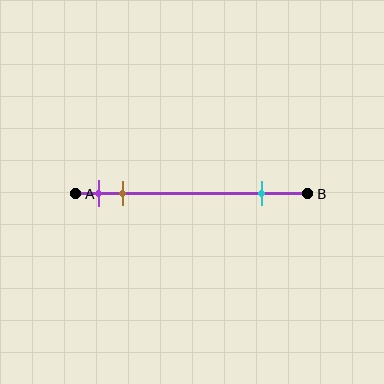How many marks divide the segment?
There are 3 marks dividing the segment.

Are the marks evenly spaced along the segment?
No, the marks are not evenly spaced.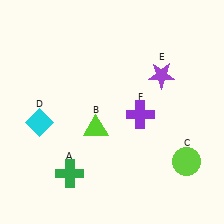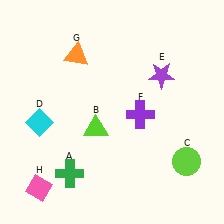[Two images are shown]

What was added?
An orange triangle (G), a pink diamond (H) were added in Image 2.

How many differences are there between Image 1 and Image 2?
There are 2 differences between the two images.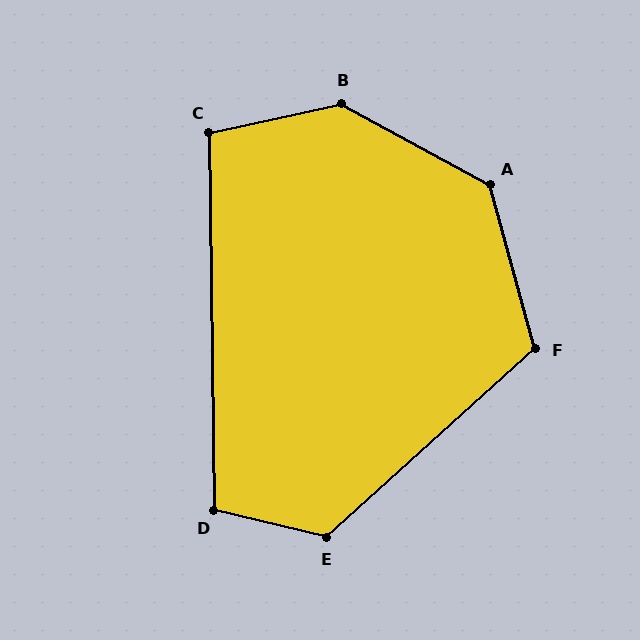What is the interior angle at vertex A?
Approximately 134 degrees (obtuse).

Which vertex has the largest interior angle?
B, at approximately 139 degrees.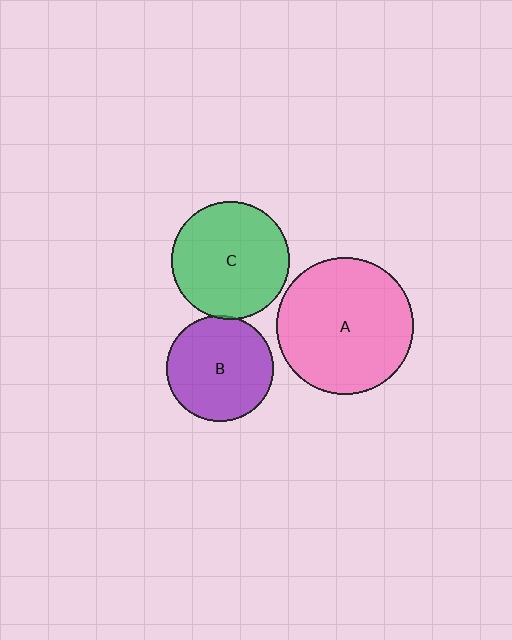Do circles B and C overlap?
Yes.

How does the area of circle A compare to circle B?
Approximately 1.7 times.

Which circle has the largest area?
Circle A (pink).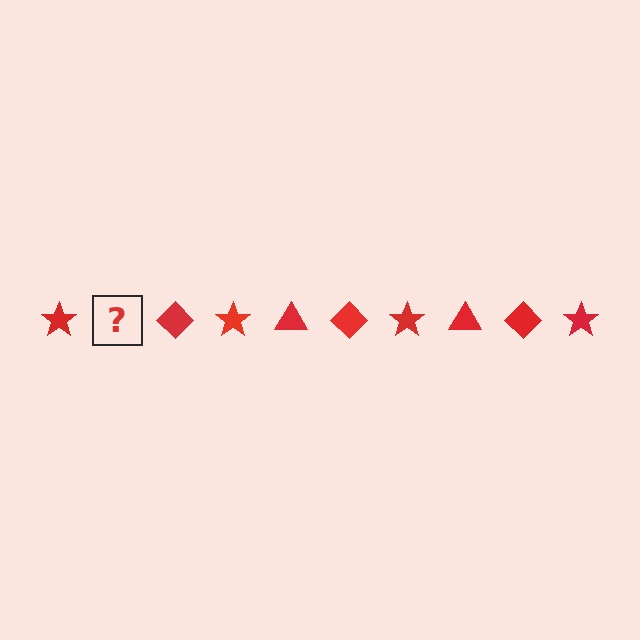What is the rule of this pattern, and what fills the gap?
The rule is that the pattern cycles through star, triangle, diamond shapes in red. The gap should be filled with a red triangle.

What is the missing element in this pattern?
The missing element is a red triangle.